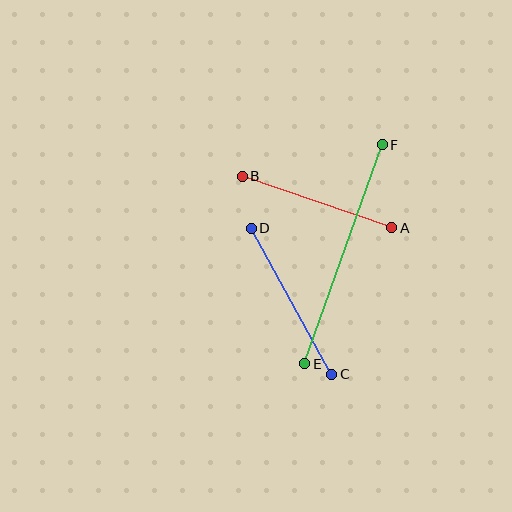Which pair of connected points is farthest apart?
Points E and F are farthest apart.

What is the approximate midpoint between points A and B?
The midpoint is at approximately (317, 202) pixels.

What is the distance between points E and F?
The distance is approximately 232 pixels.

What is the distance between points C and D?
The distance is approximately 167 pixels.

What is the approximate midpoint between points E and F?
The midpoint is at approximately (343, 254) pixels.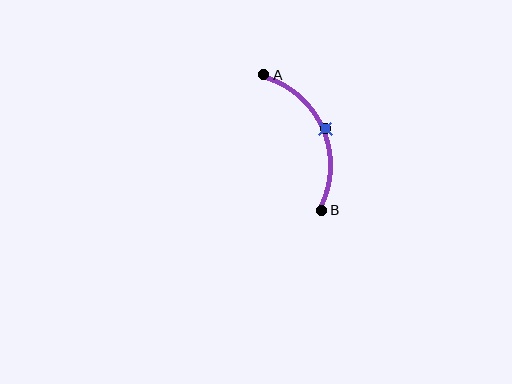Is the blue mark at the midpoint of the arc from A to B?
Yes. The blue mark lies on the arc at equal arc-length from both A and B — it is the arc midpoint.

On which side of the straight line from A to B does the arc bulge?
The arc bulges to the right of the straight line connecting A and B.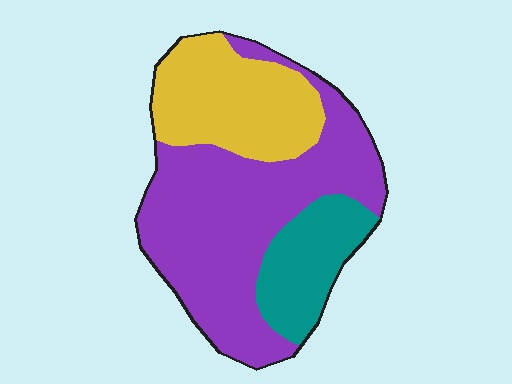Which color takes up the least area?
Teal, at roughly 20%.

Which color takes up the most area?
Purple, at roughly 55%.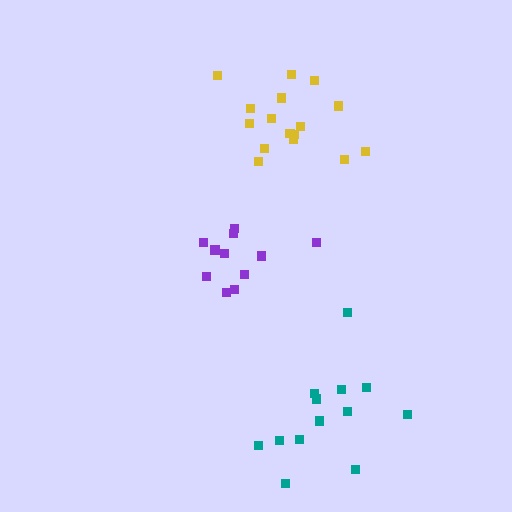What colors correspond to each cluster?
The clusters are colored: purple, teal, yellow.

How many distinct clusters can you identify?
There are 3 distinct clusters.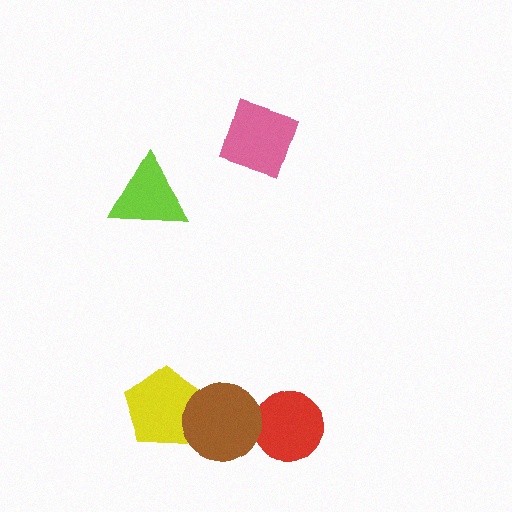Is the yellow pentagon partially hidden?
Yes, it is partially covered by another shape.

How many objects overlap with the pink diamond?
0 objects overlap with the pink diamond.